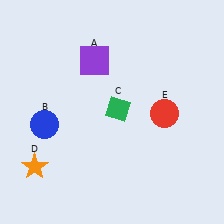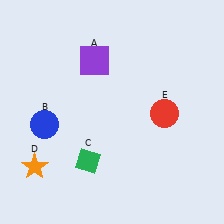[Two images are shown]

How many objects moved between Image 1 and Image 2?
1 object moved between the two images.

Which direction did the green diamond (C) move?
The green diamond (C) moved down.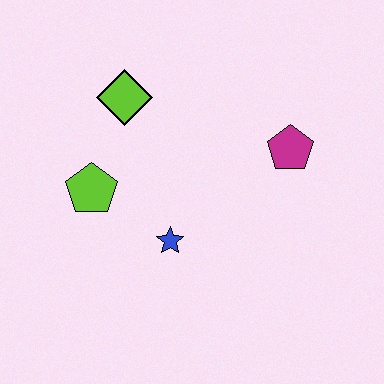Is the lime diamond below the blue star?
No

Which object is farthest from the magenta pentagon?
The lime pentagon is farthest from the magenta pentagon.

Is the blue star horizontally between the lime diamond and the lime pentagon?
No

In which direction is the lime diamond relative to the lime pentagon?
The lime diamond is above the lime pentagon.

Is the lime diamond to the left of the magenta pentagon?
Yes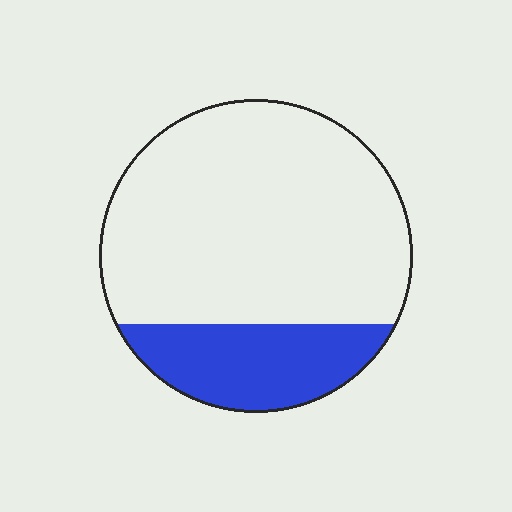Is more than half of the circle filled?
No.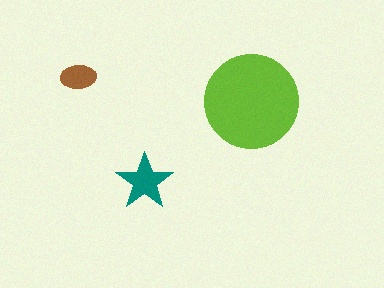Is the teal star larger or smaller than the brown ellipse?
Larger.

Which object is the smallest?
The brown ellipse.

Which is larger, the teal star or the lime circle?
The lime circle.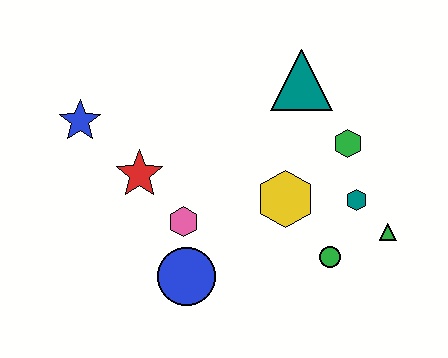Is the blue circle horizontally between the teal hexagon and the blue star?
Yes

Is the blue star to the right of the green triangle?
No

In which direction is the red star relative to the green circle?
The red star is to the left of the green circle.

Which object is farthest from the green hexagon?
The blue star is farthest from the green hexagon.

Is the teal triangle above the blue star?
Yes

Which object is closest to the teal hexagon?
The green triangle is closest to the teal hexagon.